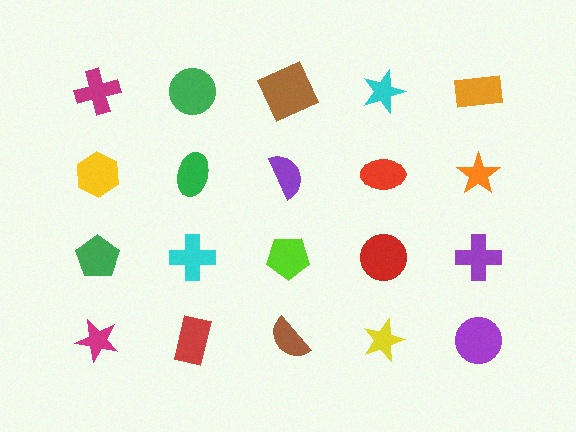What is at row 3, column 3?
A lime pentagon.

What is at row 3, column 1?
A green pentagon.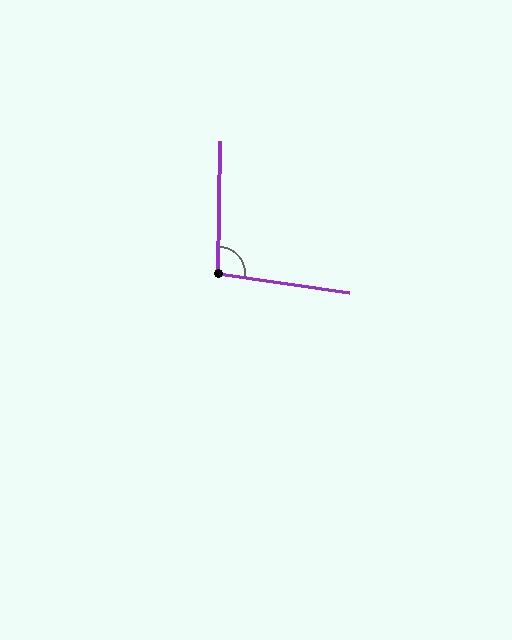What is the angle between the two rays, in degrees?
Approximately 97 degrees.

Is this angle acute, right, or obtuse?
It is obtuse.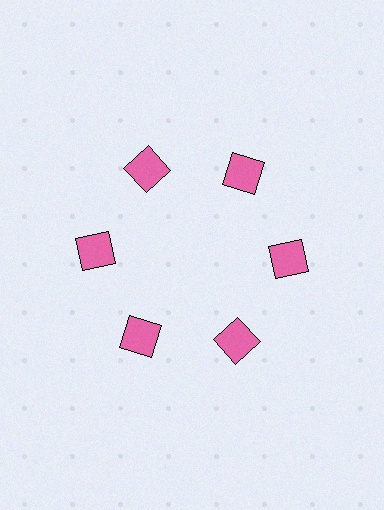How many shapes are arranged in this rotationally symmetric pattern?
There are 6 shapes, arranged in 6 groups of 1.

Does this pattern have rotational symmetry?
Yes, this pattern has 6-fold rotational symmetry. It looks the same after rotating 60 degrees around the center.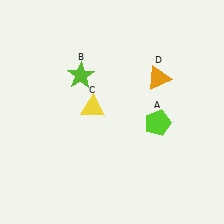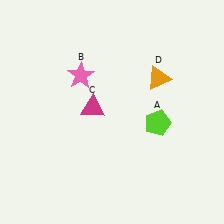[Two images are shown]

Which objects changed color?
B changed from lime to pink. C changed from yellow to magenta.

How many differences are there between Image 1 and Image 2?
There are 2 differences between the two images.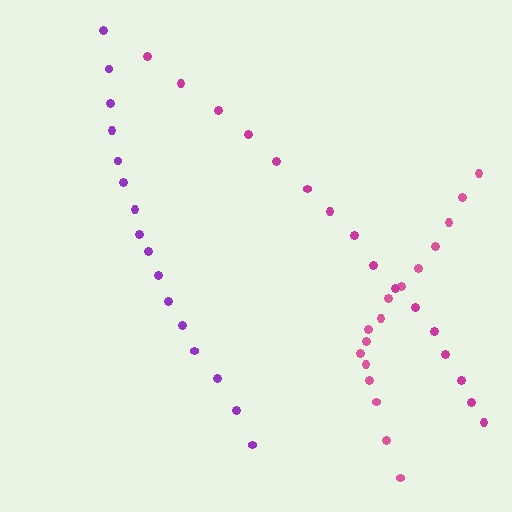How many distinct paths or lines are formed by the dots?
There are 3 distinct paths.